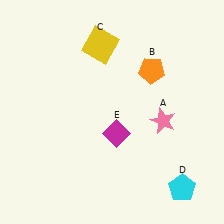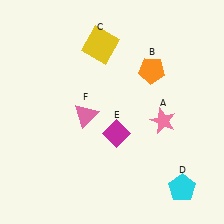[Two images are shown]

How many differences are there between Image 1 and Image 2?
There is 1 difference between the two images.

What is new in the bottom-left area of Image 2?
A pink triangle (F) was added in the bottom-left area of Image 2.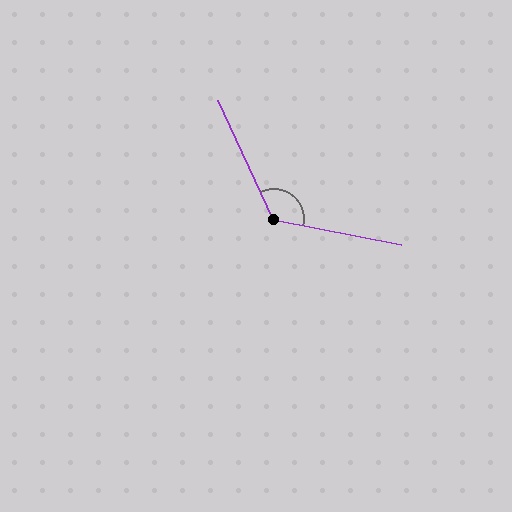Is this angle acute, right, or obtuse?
It is obtuse.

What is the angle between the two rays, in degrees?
Approximately 126 degrees.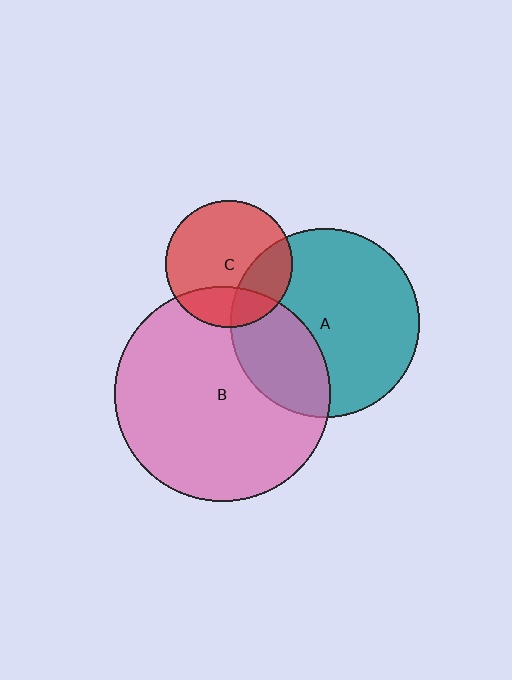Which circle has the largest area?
Circle B (pink).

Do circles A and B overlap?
Yes.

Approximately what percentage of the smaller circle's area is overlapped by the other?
Approximately 30%.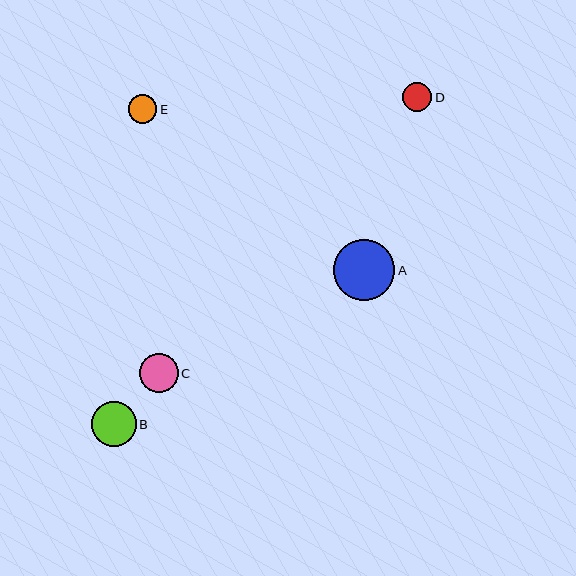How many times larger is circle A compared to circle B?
Circle A is approximately 1.4 times the size of circle B.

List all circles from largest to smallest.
From largest to smallest: A, B, C, D, E.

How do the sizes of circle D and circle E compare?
Circle D and circle E are approximately the same size.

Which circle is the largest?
Circle A is the largest with a size of approximately 61 pixels.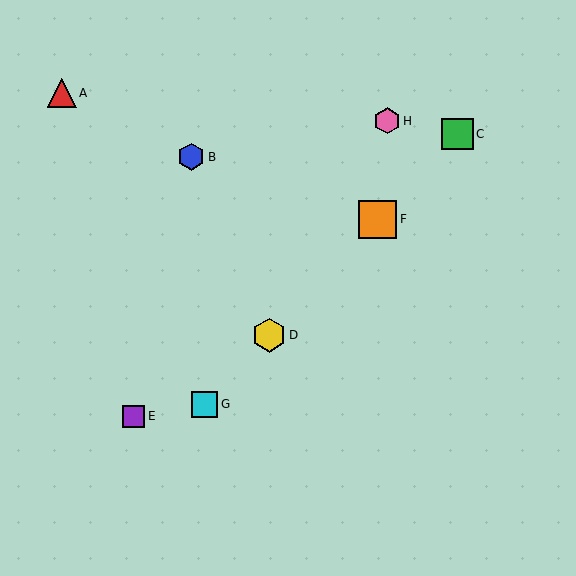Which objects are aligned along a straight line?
Objects C, D, F, G are aligned along a straight line.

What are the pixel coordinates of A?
Object A is at (62, 93).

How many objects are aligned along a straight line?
4 objects (C, D, F, G) are aligned along a straight line.